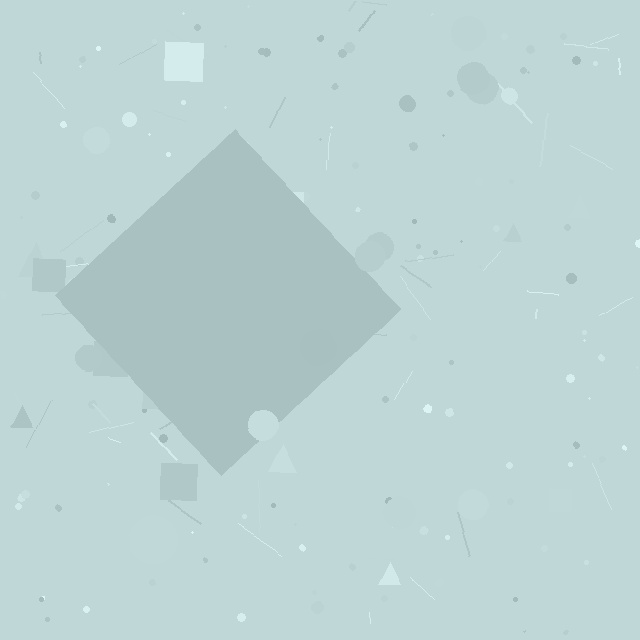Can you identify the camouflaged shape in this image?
The camouflaged shape is a diamond.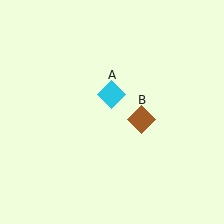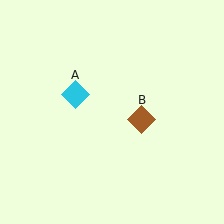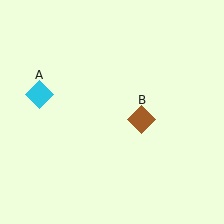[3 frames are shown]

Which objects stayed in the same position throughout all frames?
Brown diamond (object B) remained stationary.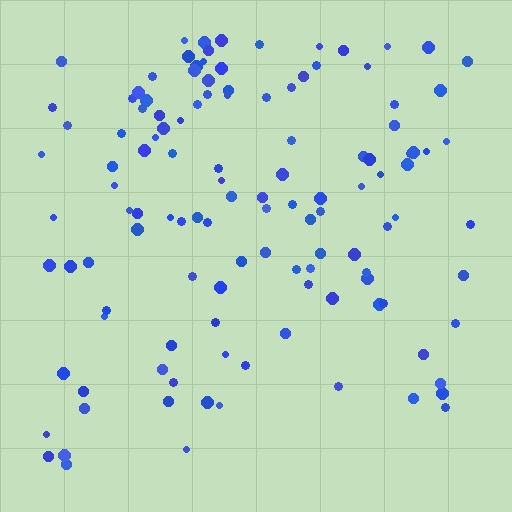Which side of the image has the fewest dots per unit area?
The bottom.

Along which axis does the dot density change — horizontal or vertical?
Vertical.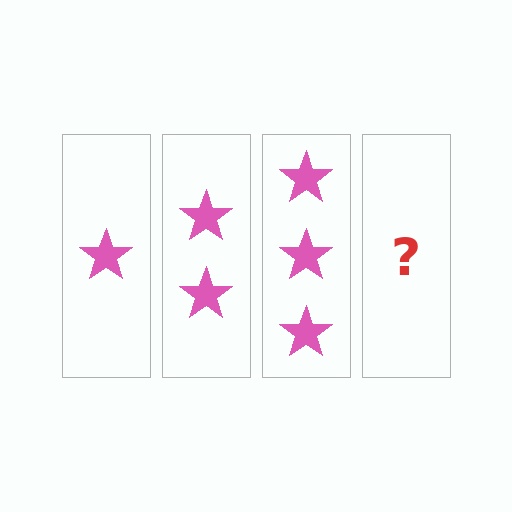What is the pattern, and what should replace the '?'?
The pattern is that each step adds one more star. The '?' should be 4 stars.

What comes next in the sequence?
The next element should be 4 stars.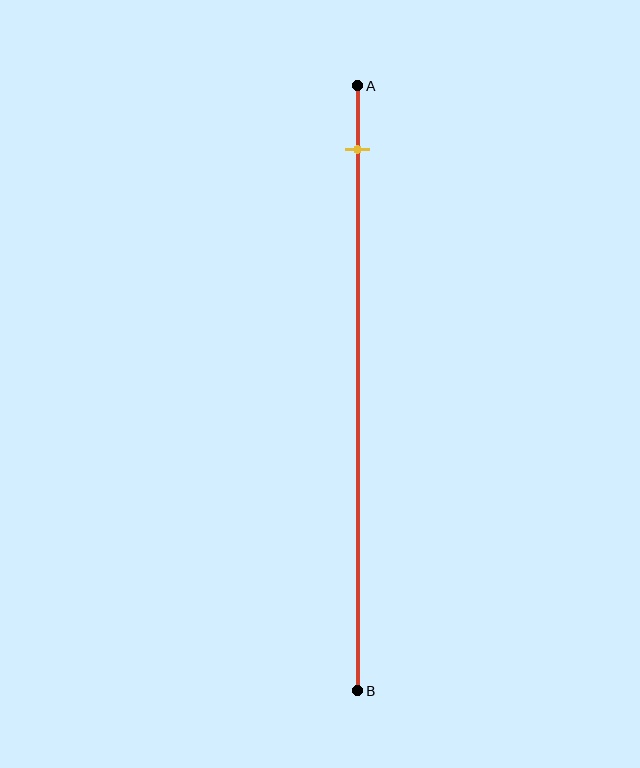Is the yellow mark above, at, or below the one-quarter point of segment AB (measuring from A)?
The yellow mark is above the one-quarter point of segment AB.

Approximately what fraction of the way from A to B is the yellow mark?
The yellow mark is approximately 10% of the way from A to B.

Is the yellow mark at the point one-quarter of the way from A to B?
No, the mark is at about 10% from A, not at the 25% one-quarter point.